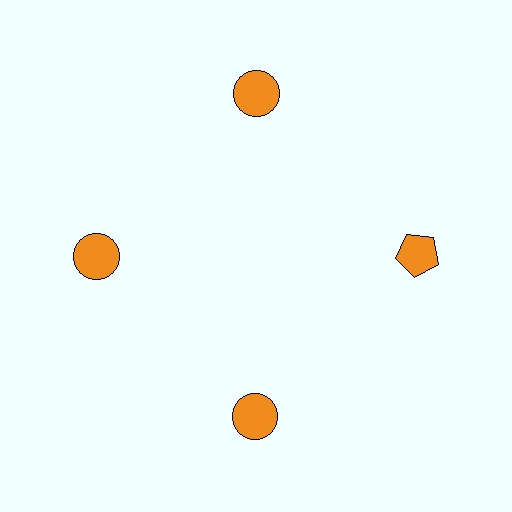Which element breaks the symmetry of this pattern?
The orange pentagon at roughly the 3 o'clock position breaks the symmetry. All other shapes are orange circles.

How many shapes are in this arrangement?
There are 4 shapes arranged in a ring pattern.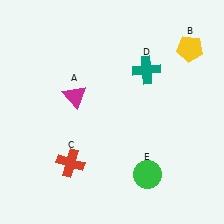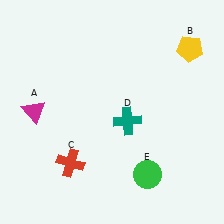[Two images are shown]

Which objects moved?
The objects that moved are: the magenta triangle (A), the teal cross (D).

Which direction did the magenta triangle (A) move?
The magenta triangle (A) moved left.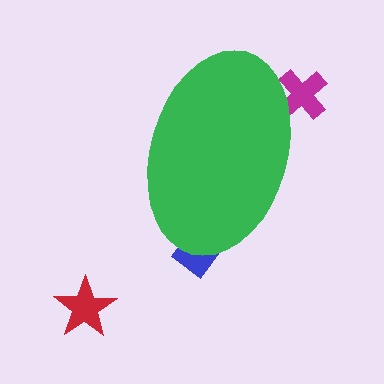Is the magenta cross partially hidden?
Yes, the magenta cross is partially hidden behind the green ellipse.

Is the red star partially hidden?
No, the red star is fully visible.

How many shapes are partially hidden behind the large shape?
2 shapes are partially hidden.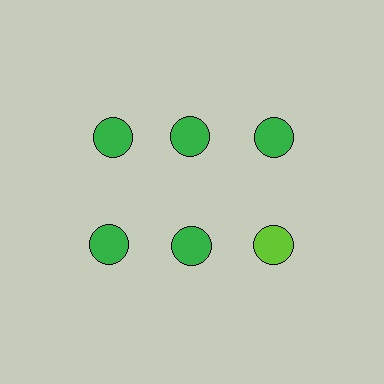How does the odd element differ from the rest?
It has a different color: lime instead of green.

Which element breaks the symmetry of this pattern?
The lime circle in the second row, center column breaks the symmetry. All other shapes are green circles.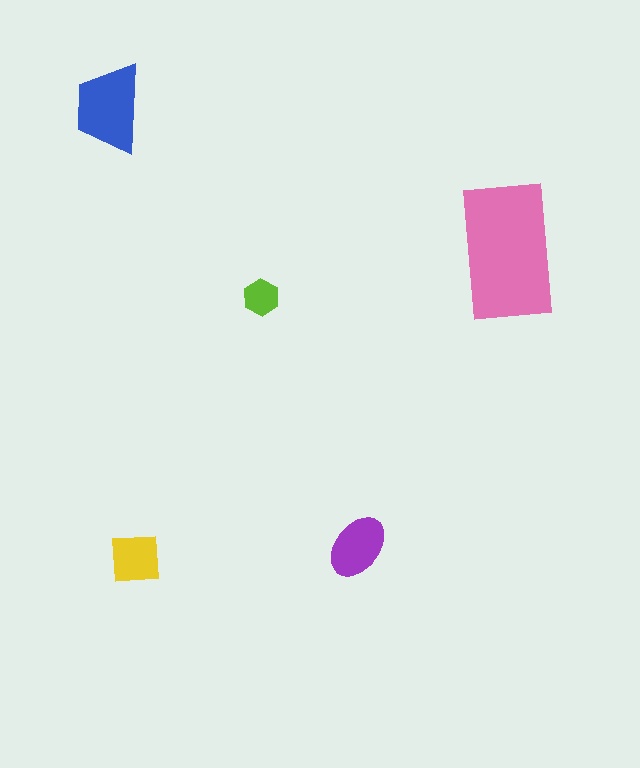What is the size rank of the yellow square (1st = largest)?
4th.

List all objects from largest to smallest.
The pink rectangle, the blue trapezoid, the purple ellipse, the yellow square, the lime hexagon.